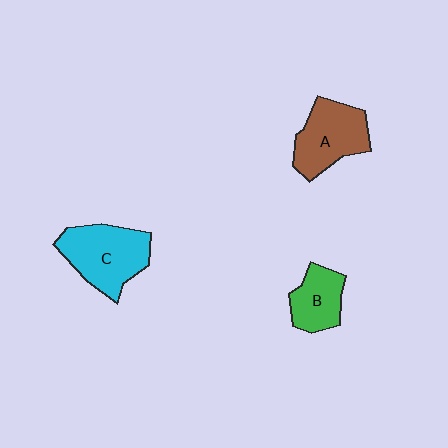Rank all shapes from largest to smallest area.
From largest to smallest: C (cyan), A (brown), B (green).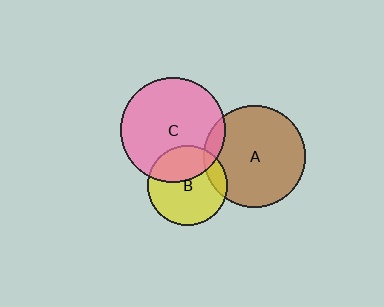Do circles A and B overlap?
Yes.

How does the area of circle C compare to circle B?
Approximately 1.7 times.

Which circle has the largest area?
Circle C (pink).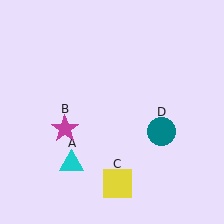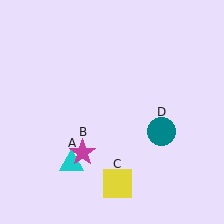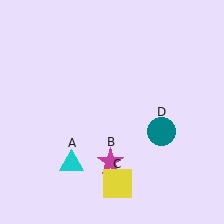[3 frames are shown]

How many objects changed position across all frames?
1 object changed position: magenta star (object B).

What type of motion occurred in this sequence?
The magenta star (object B) rotated counterclockwise around the center of the scene.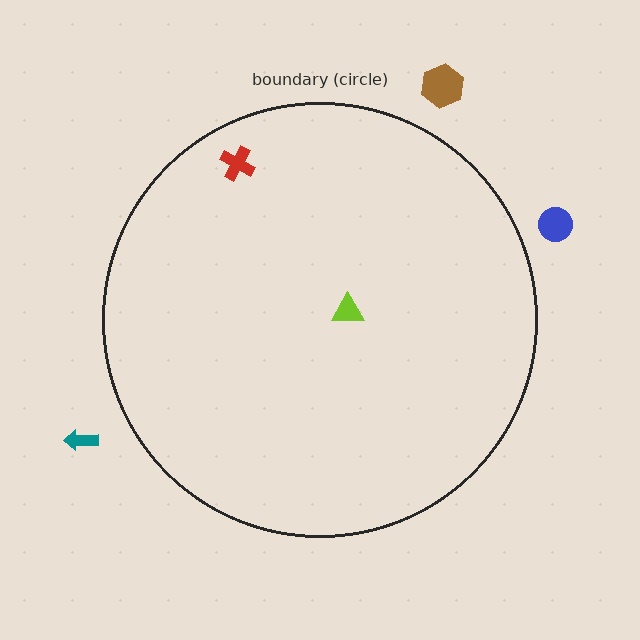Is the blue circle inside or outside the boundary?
Outside.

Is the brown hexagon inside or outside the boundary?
Outside.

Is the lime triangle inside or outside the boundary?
Inside.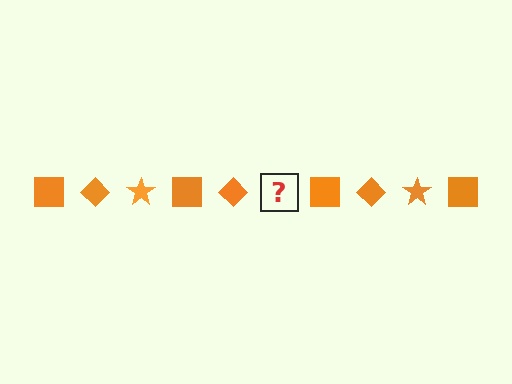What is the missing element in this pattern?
The missing element is an orange star.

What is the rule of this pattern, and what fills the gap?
The rule is that the pattern cycles through square, diamond, star shapes in orange. The gap should be filled with an orange star.